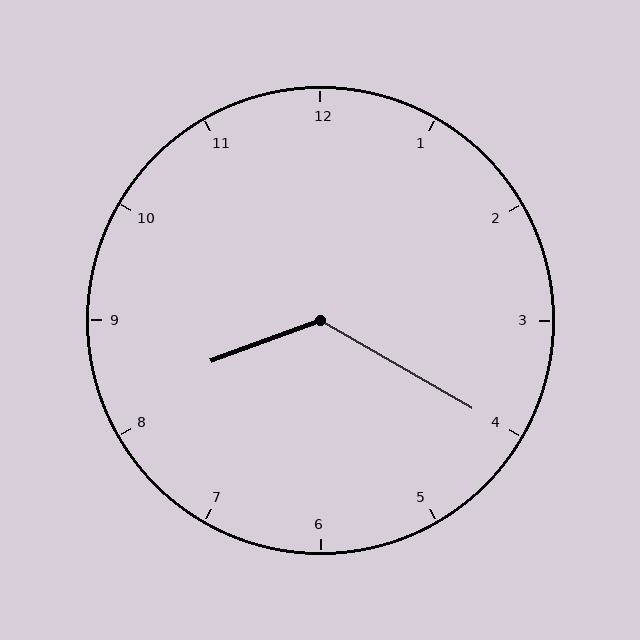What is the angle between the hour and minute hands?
Approximately 130 degrees.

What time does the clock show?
8:20.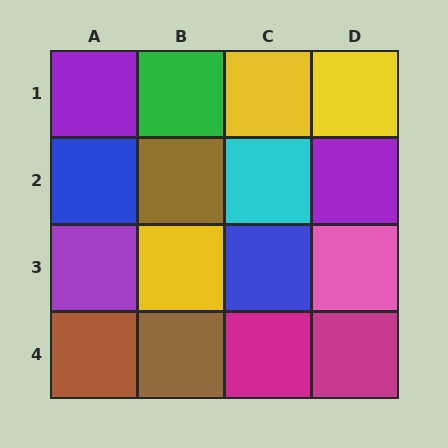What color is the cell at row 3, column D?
Pink.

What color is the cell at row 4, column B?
Brown.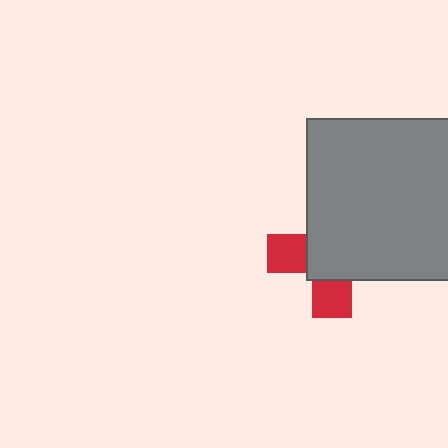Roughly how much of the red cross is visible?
A small part of it is visible (roughly 34%).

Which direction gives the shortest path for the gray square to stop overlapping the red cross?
Moving toward the upper-right gives the shortest separation.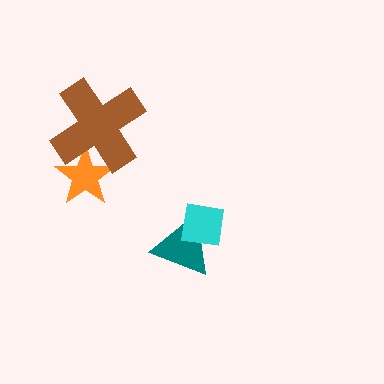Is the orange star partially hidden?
Yes, it is partially covered by another shape.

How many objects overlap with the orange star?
1 object overlaps with the orange star.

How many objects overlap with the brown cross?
1 object overlaps with the brown cross.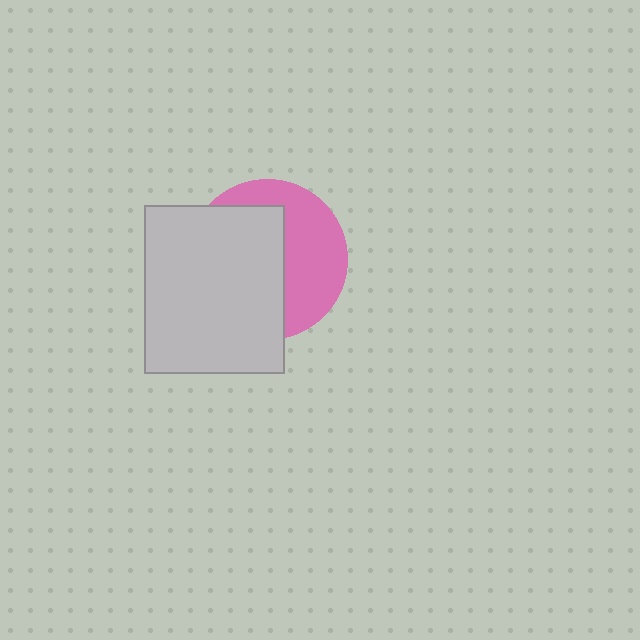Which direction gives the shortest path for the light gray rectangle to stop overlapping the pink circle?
Moving left gives the shortest separation.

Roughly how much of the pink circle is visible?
A small part of it is visible (roughly 44%).